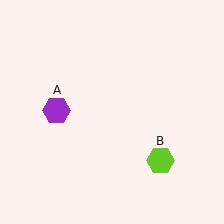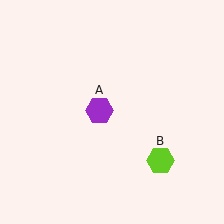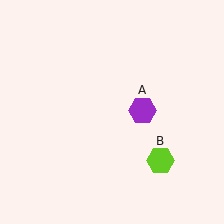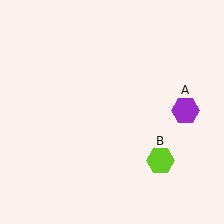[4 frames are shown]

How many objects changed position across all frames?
1 object changed position: purple hexagon (object A).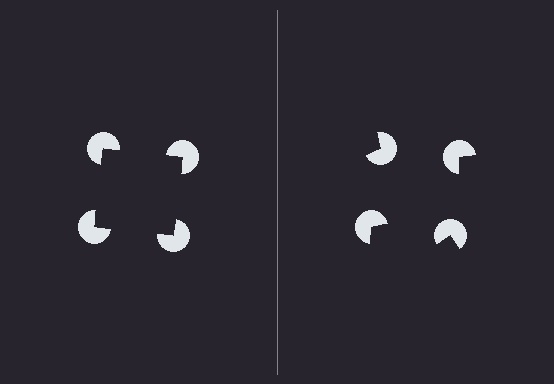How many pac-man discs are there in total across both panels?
8 — 4 on each side.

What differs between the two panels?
The pac-man discs are positioned identically on both sides; only the wedge orientations differ. On the left they align to a square; on the right they are misaligned.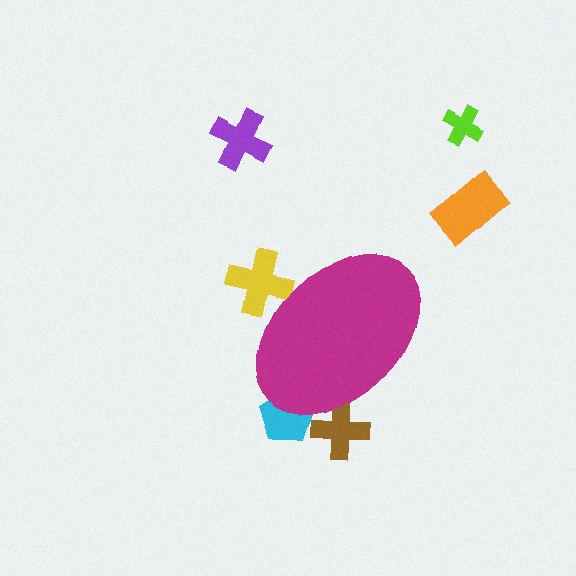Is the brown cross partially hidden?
Yes, the brown cross is partially hidden behind the magenta ellipse.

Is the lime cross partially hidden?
No, the lime cross is fully visible.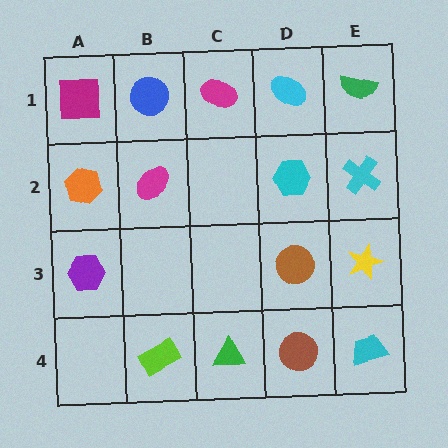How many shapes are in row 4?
4 shapes.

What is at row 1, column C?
A magenta ellipse.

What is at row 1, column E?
A green semicircle.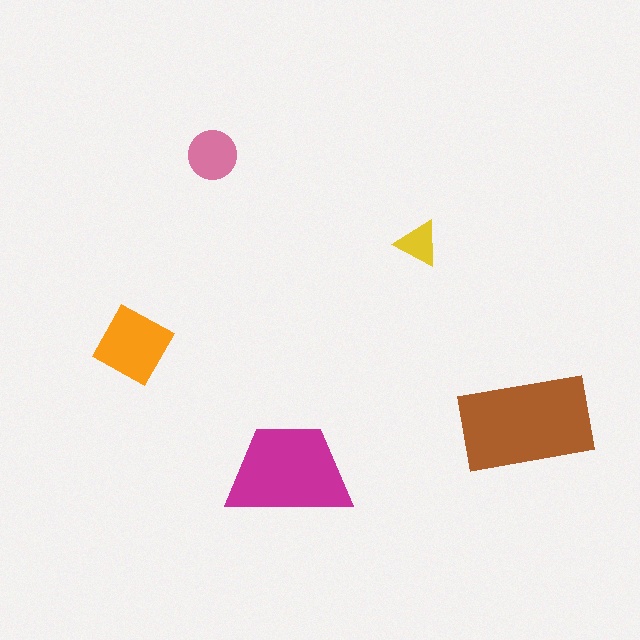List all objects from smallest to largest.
The yellow triangle, the pink circle, the orange diamond, the magenta trapezoid, the brown rectangle.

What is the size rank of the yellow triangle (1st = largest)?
5th.